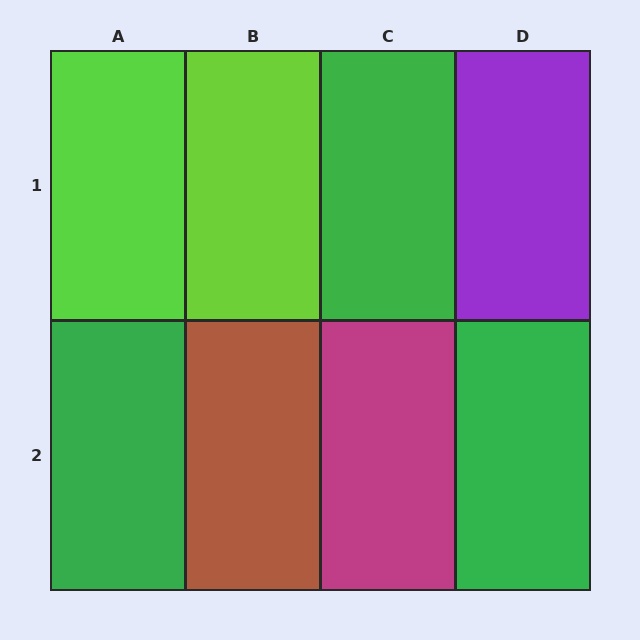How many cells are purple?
1 cell is purple.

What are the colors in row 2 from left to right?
Green, brown, magenta, green.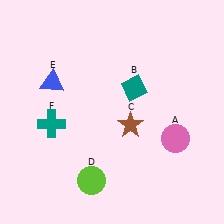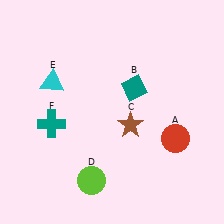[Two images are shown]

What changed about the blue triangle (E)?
In Image 1, E is blue. In Image 2, it changed to cyan.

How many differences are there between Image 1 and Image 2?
There are 2 differences between the two images.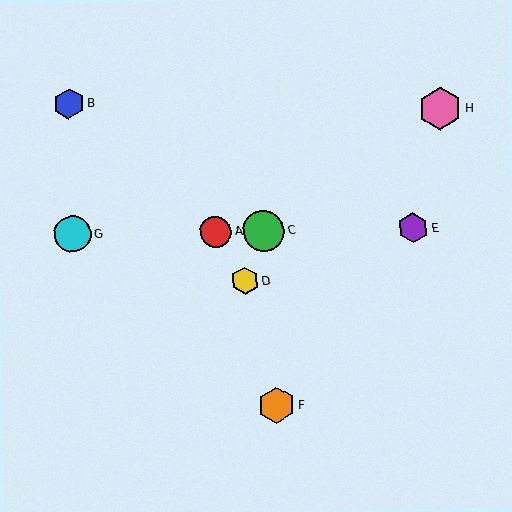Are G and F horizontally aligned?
No, G is at y≈234 and F is at y≈405.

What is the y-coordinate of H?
Object H is at y≈108.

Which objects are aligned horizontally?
Objects A, C, E, G are aligned horizontally.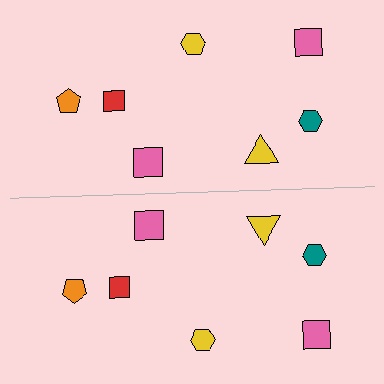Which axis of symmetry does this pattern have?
The pattern has a horizontal axis of symmetry running through the center of the image.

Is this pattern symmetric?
Yes, this pattern has bilateral (reflection) symmetry.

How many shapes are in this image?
There are 14 shapes in this image.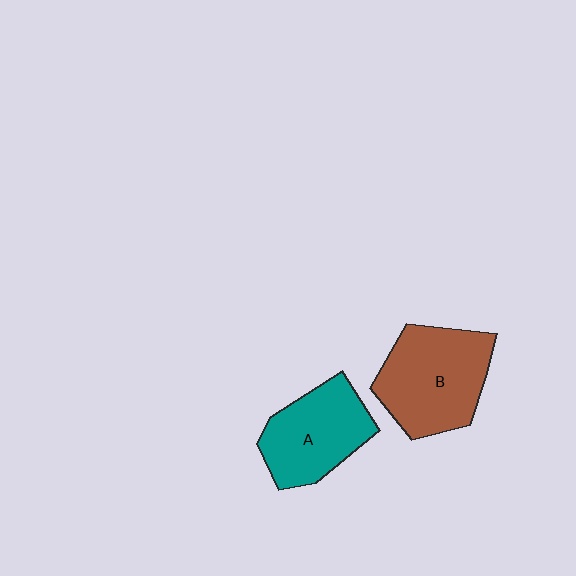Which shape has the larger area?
Shape B (brown).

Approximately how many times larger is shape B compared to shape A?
Approximately 1.2 times.